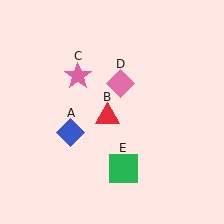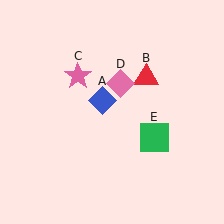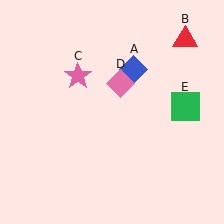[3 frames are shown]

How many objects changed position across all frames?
3 objects changed position: blue diamond (object A), red triangle (object B), green square (object E).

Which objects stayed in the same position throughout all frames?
Pink star (object C) and pink diamond (object D) remained stationary.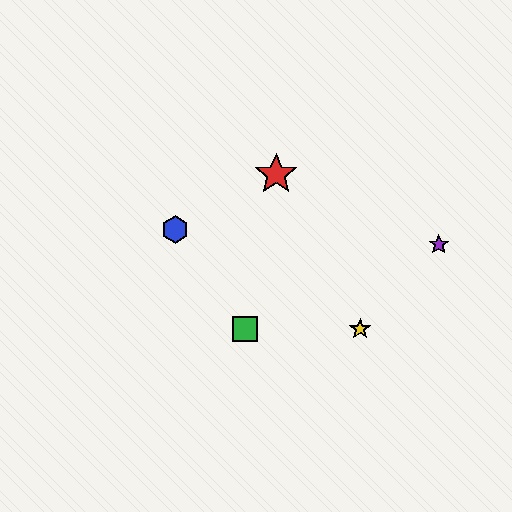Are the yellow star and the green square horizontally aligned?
Yes, both are at y≈329.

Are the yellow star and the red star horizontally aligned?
No, the yellow star is at y≈329 and the red star is at y≈174.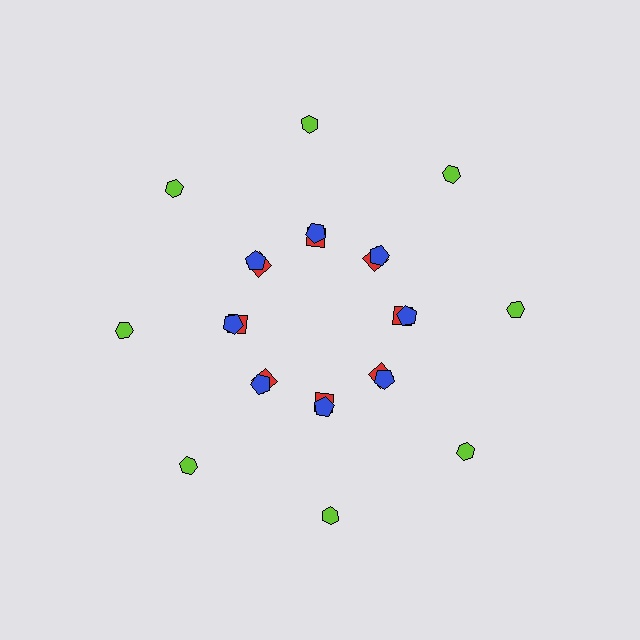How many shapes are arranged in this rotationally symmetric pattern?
There are 24 shapes, arranged in 8 groups of 3.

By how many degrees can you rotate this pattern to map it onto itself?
The pattern maps onto itself every 45 degrees of rotation.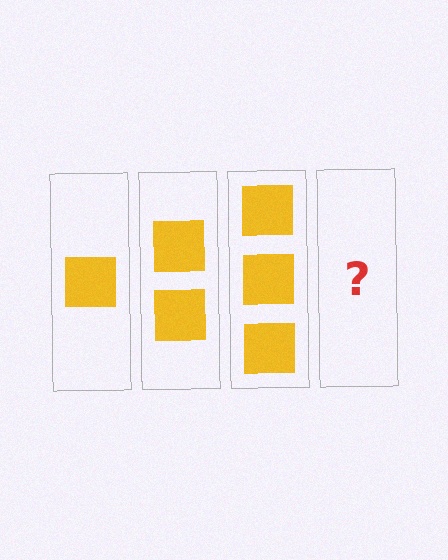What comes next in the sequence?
The next element should be 4 squares.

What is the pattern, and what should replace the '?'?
The pattern is that each step adds one more square. The '?' should be 4 squares.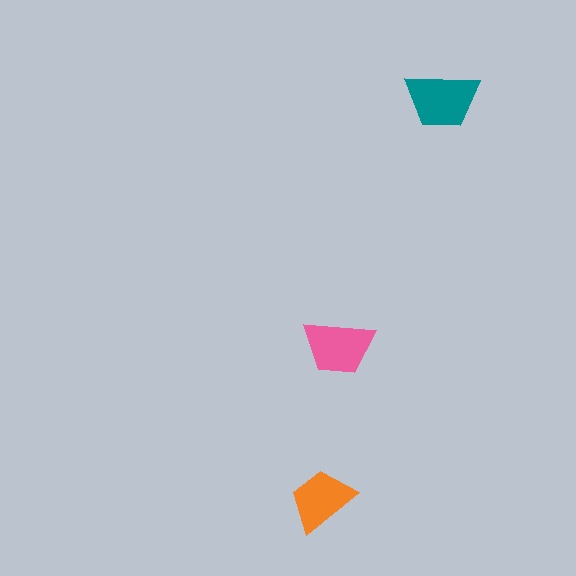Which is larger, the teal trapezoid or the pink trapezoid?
The teal one.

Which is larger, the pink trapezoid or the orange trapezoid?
The pink one.